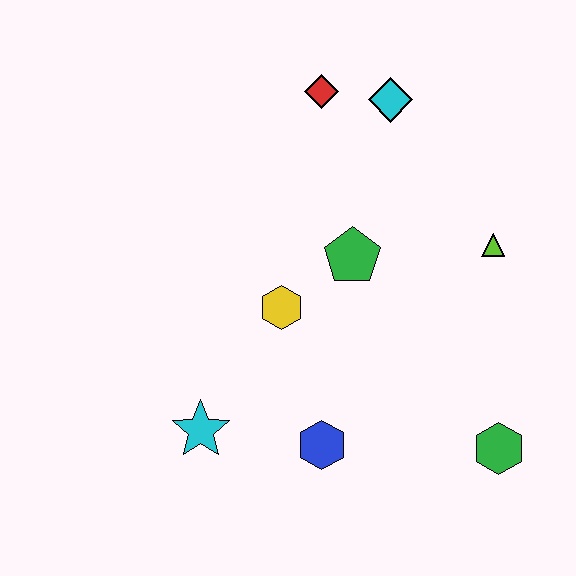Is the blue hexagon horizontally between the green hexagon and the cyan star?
Yes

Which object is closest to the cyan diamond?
The red diamond is closest to the cyan diamond.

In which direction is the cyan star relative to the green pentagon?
The cyan star is below the green pentagon.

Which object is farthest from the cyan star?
The cyan diamond is farthest from the cyan star.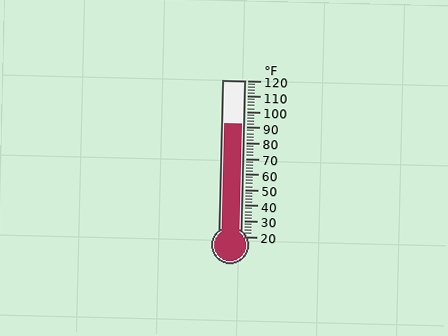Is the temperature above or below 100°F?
The temperature is below 100°F.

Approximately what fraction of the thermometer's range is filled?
The thermometer is filled to approximately 70% of its range.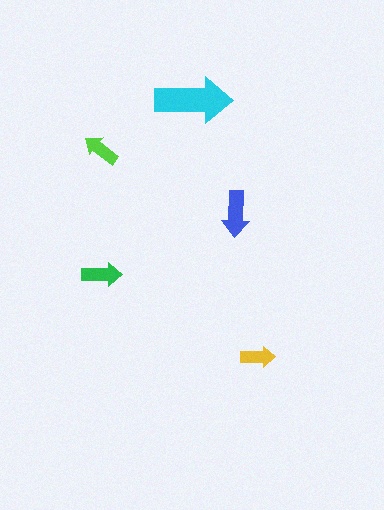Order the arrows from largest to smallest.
the cyan one, the blue one, the green one, the lime one, the yellow one.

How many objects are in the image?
There are 5 objects in the image.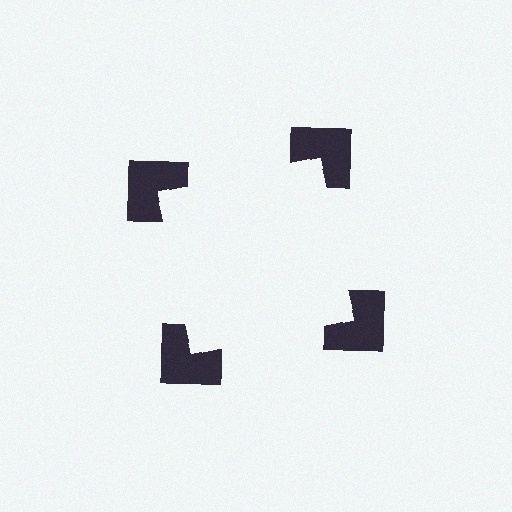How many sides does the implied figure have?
4 sides.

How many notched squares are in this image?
There are 4 — one at each vertex of the illusory square.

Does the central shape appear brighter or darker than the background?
It typically appears slightly brighter than the background, even though no actual brightness change is drawn.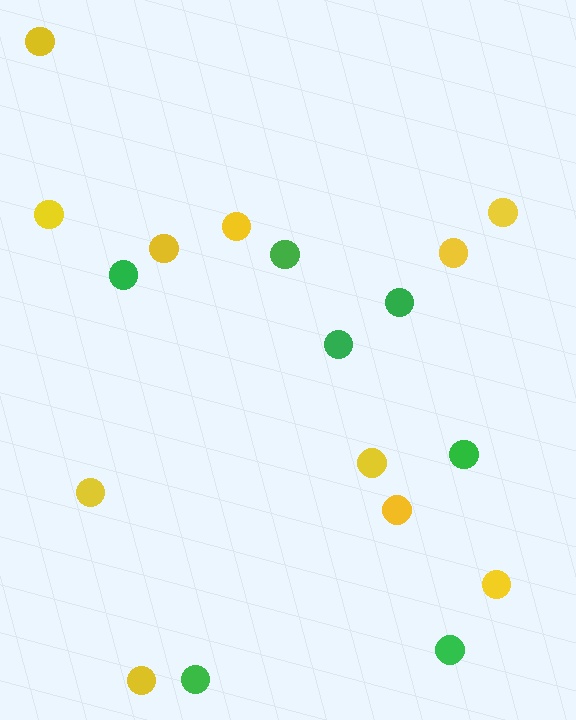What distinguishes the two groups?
There are 2 groups: one group of yellow circles (11) and one group of green circles (7).